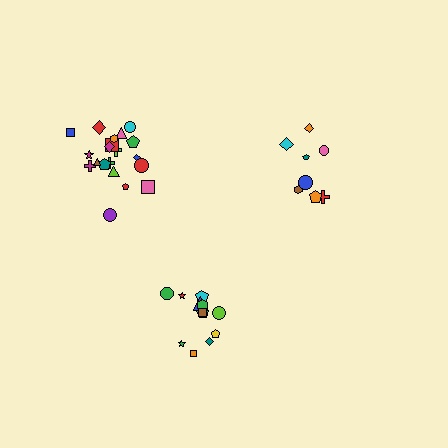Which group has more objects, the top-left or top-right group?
The top-left group.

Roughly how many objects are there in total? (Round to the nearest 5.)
Roughly 40 objects in total.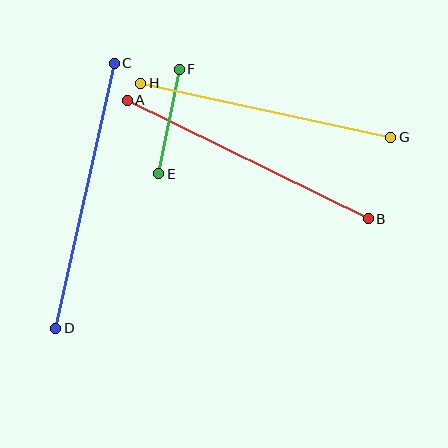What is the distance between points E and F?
The distance is approximately 107 pixels.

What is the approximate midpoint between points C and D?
The midpoint is at approximately (85, 196) pixels.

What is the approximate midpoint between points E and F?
The midpoint is at approximately (169, 122) pixels.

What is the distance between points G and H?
The distance is approximately 256 pixels.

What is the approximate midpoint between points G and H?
The midpoint is at approximately (266, 110) pixels.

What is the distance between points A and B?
The distance is approximately 269 pixels.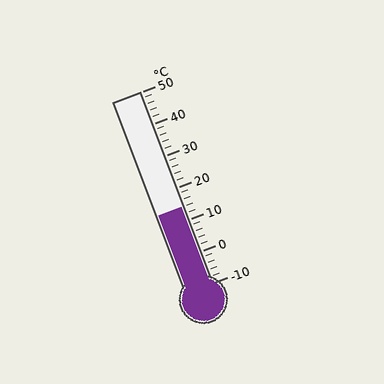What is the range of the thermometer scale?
The thermometer scale ranges from -10°C to 50°C.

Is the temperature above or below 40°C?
The temperature is below 40°C.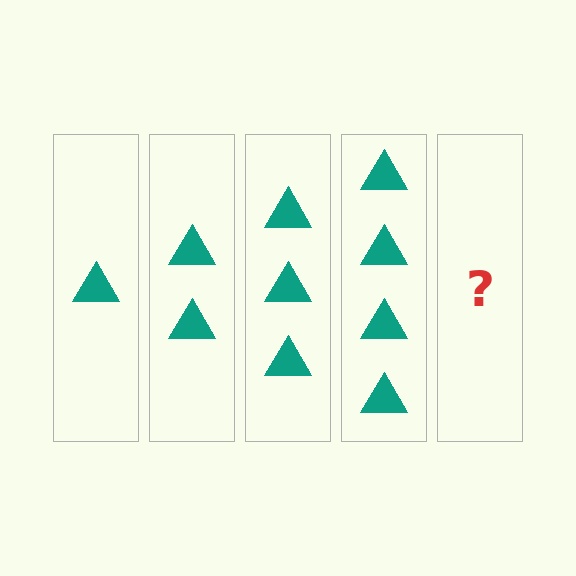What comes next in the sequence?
The next element should be 5 triangles.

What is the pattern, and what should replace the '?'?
The pattern is that each step adds one more triangle. The '?' should be 5 triangles.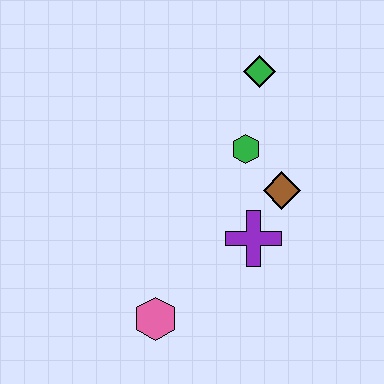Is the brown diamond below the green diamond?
Yes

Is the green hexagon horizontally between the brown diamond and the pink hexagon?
Yes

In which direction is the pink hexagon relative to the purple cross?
The pink hexagon is to the left of the purple cross.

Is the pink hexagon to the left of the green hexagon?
Yes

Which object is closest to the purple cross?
The brown diamond is closest to the purple cross.